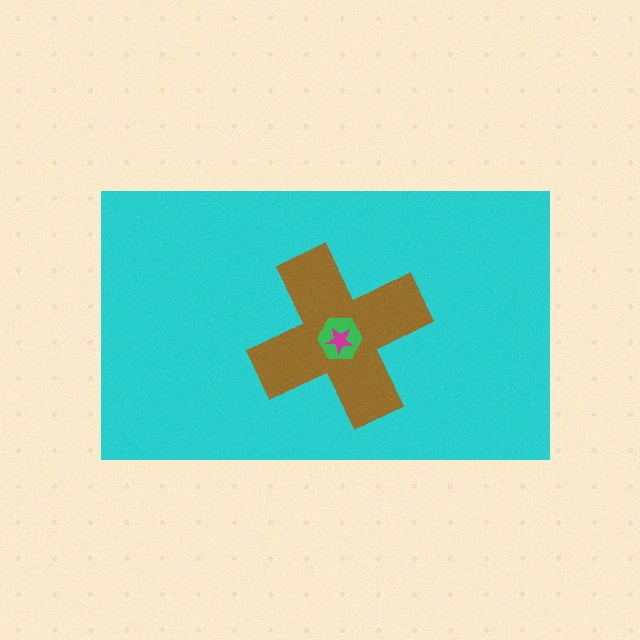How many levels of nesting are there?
4.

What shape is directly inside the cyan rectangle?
The brown cross.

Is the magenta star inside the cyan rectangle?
Yes.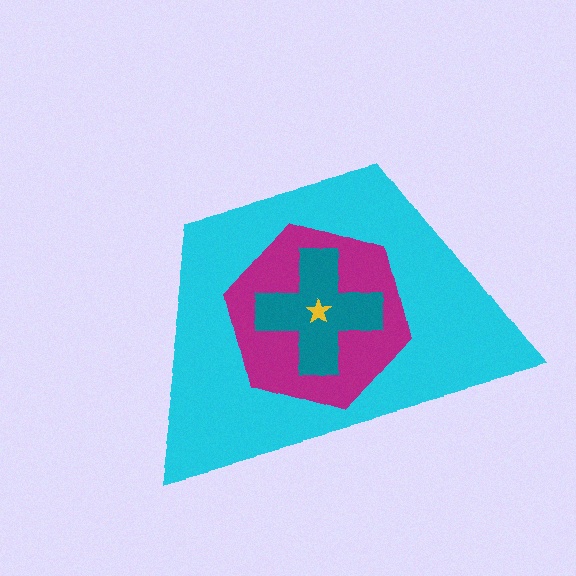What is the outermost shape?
The cyan trapezoid.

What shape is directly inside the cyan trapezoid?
The magenta hexagon.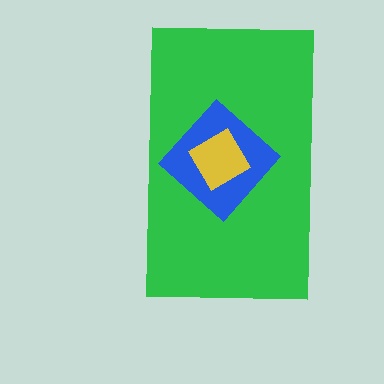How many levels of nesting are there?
3.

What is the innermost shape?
The yellow diamond.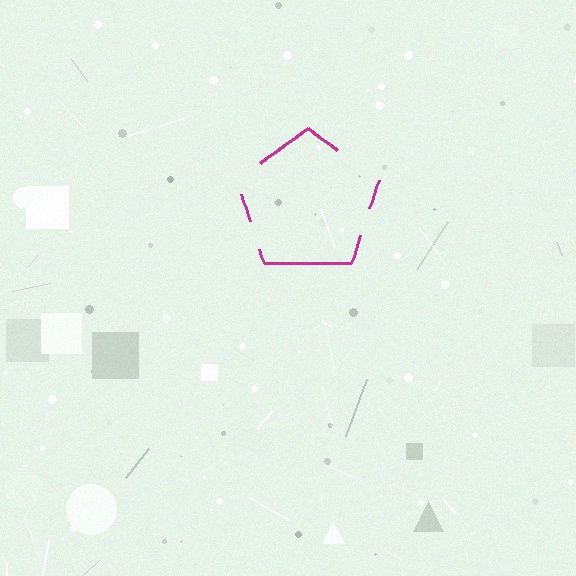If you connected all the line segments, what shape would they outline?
They would outline a pentagon.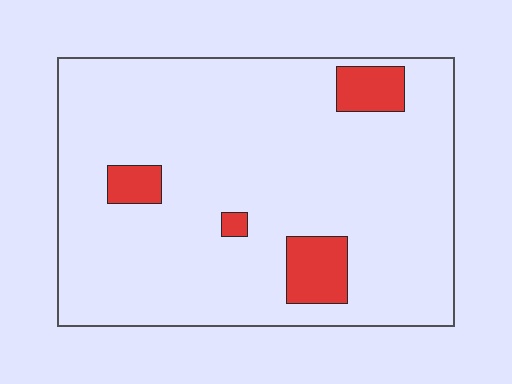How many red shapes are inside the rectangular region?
4.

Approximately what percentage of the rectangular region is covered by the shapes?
Approximately 10%.